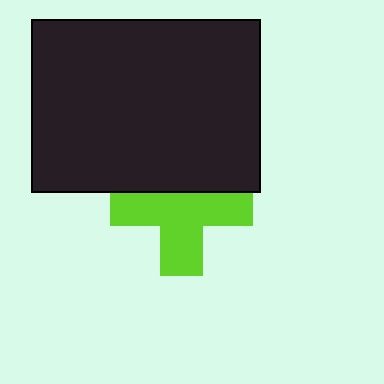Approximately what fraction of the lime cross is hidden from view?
Roughly 35% of the lime cross is hidden behind the black rectangle.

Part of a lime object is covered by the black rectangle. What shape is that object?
It is a cross.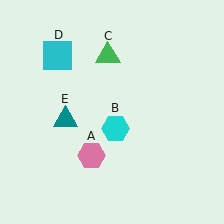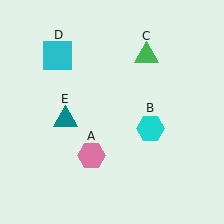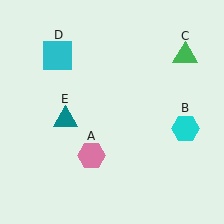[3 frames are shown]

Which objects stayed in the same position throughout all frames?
Pink hexagon (object A) and cyan square (object D) and teal triangle (object E) remained stationary.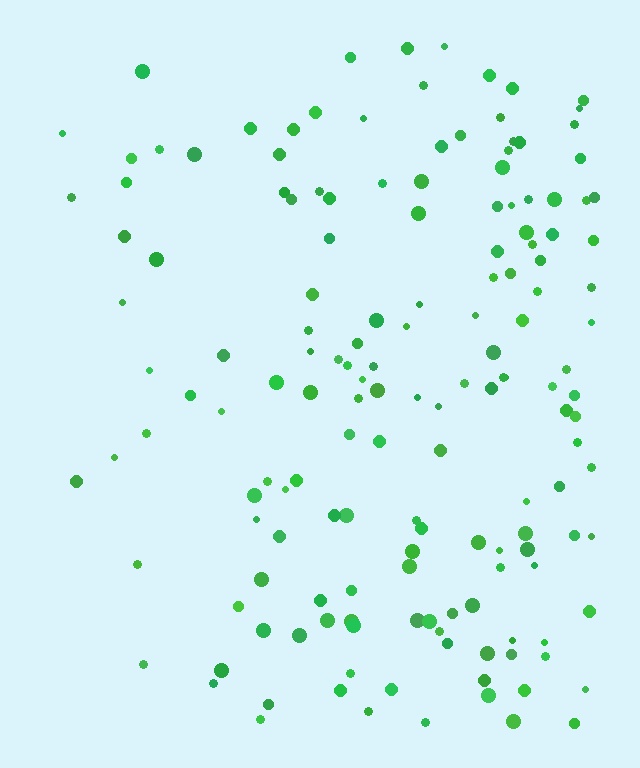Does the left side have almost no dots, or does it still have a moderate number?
Still a moderate number, just noticeably fewer than the right.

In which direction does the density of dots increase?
From left to right, with the right side densest.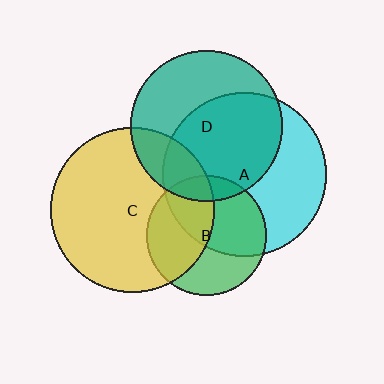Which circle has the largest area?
Circle C (yellow).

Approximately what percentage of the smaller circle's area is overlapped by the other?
Approximately 15%.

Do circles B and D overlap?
Yes.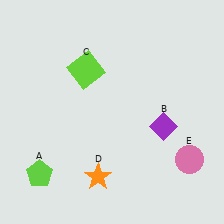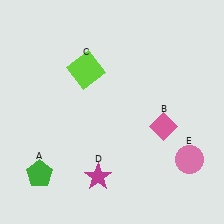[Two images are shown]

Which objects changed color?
A changed from lime to green. B changed from purple to pink. D changed from orange to magenta.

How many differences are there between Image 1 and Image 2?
There are 3 differences between the two images.